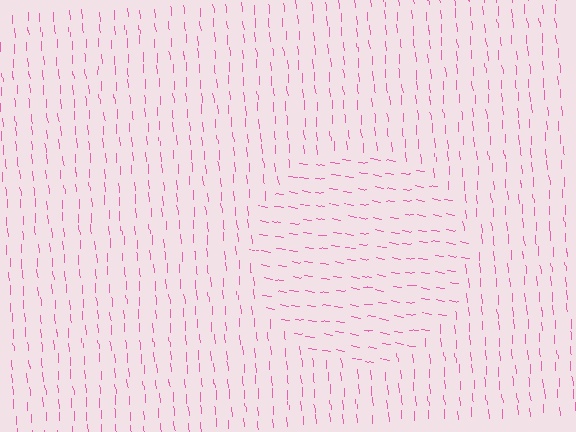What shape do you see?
I see a circle.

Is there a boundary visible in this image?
Yes, there is a texture boundary formed by a change in line orientation.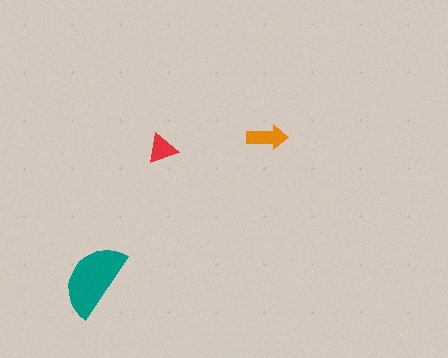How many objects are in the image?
There are 3 objects in the image.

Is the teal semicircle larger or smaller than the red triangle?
Larger.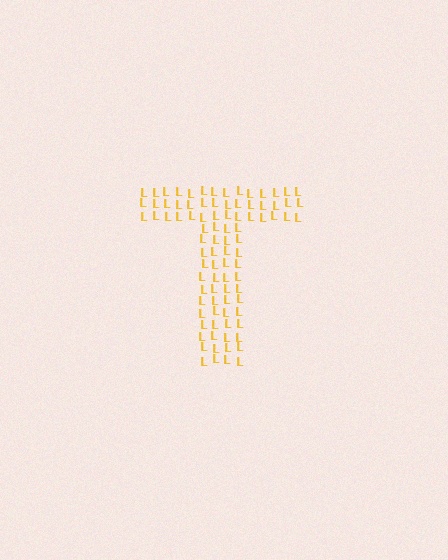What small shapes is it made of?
It is made of small letter L's.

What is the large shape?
The large shape is the letter T.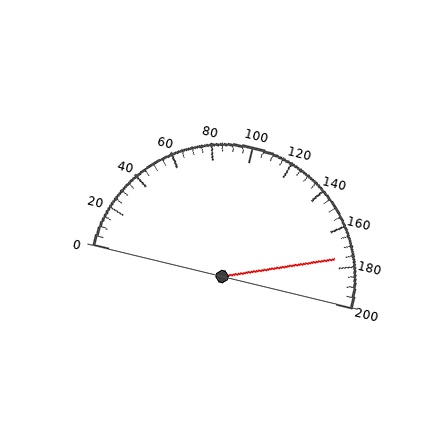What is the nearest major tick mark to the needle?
The nearest major tick mark is 180.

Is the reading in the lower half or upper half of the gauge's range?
The reading is in the upper half of the range (0 to 200).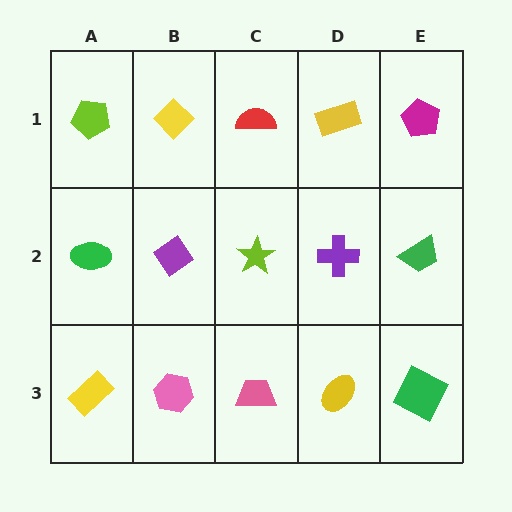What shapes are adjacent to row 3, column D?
A purple cross (row 2, column D), a pink trapezoid (row 3, column C), a green square (row 3, column E).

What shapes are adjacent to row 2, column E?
A magenta pentagon (row 1, column E), a green square (row 3, column E), a purple cross (row 2, column D).